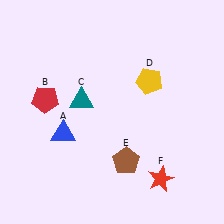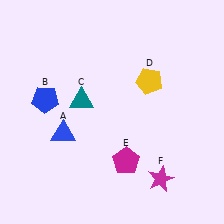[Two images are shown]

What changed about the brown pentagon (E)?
In Image 1, E is brown. In Image 2, it changed to magenta.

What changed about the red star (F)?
In Image 1, F is red. In Image 2, it changed to magenta.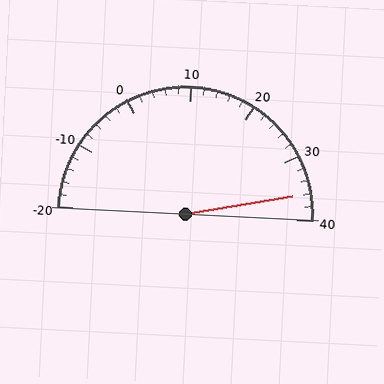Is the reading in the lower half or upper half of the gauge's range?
The reading is in the upper half of the range (-20 to 40).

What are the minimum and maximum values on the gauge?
The gauge ranges from -20 to 40.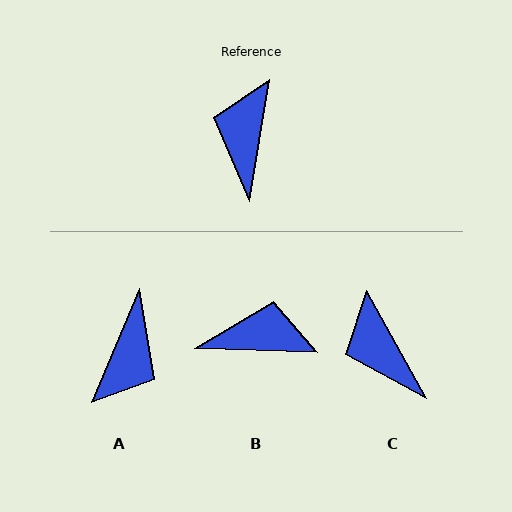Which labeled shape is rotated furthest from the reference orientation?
A, about 166 degrees away.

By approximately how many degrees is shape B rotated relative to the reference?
Approximately 82 degrees clockwise.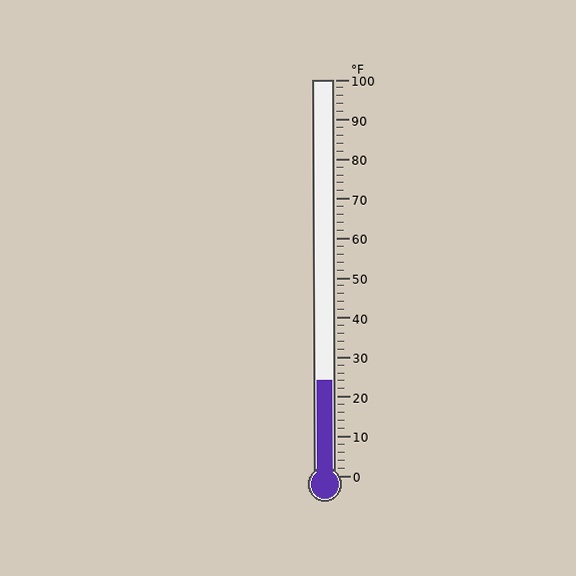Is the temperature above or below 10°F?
The temperature is above 10°F.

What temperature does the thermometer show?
The thermometer shows approximately 24°F.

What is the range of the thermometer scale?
The thermometer scale ranges from 0°F to 100°F.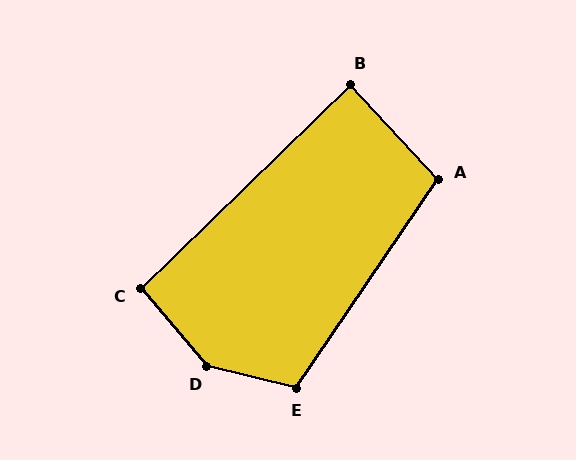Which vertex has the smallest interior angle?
B, at approximately 88 degrees.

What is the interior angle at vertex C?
Approximately 94 degrees (approximately right).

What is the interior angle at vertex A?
Approximately 103 degrees (obtuse).